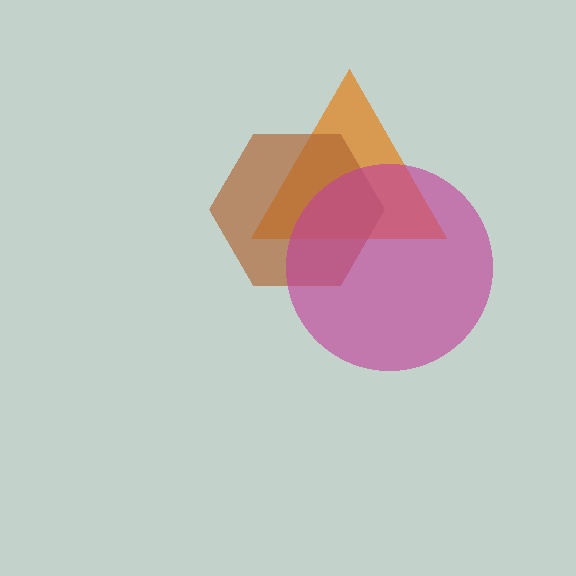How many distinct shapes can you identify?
There are 3 distinct shapes: an orange triangle, a brown hexagon, a magenta circle.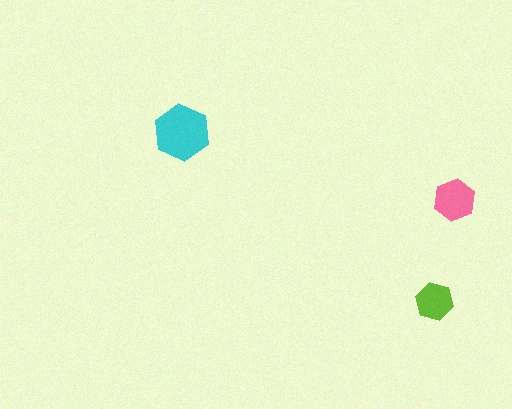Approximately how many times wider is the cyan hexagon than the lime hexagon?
About 1.5 times wider.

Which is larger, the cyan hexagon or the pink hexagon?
The cyan one.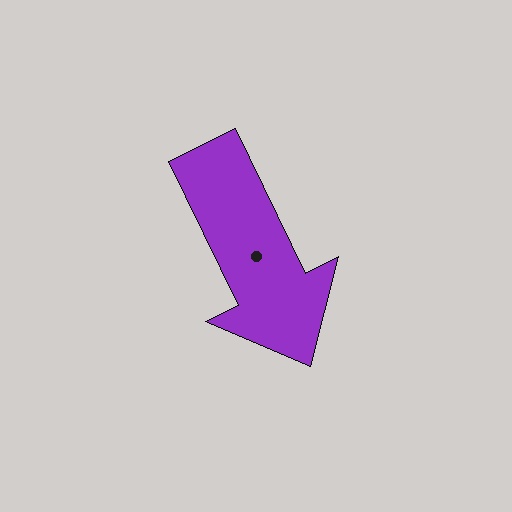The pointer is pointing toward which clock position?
Roughly 5 o'clock.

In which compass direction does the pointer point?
Southeast.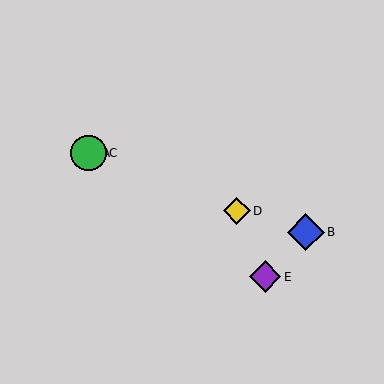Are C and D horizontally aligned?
No, C is at y≈153 and D is at y≈211.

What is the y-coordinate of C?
Object C is at y≈153.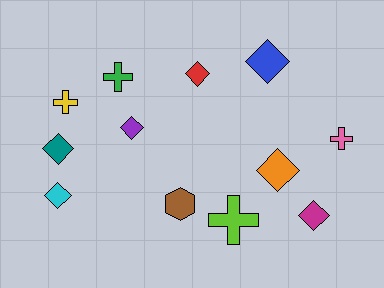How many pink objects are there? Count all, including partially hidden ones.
There is 1 pink object.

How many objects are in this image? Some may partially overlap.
There are 12 objects.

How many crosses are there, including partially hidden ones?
There are 4 crosses.